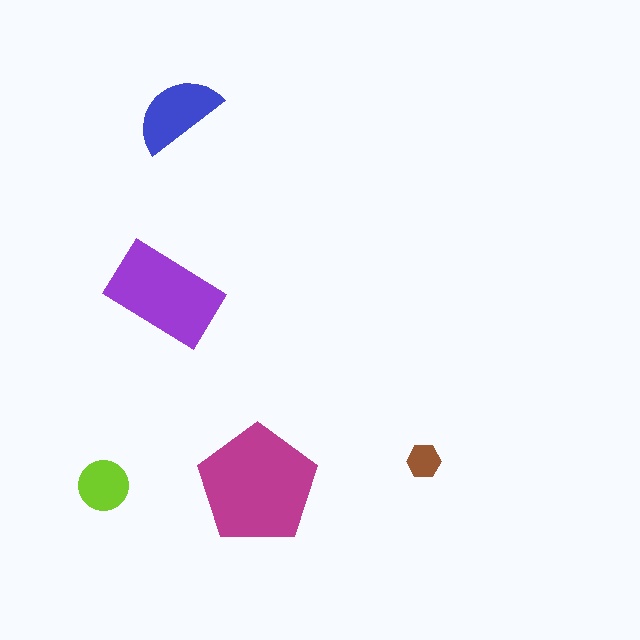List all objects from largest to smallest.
The magenta pentagon, the purple rectangle, the blue semicircle, the lime circle, the brown hexagon.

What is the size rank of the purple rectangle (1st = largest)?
2nd.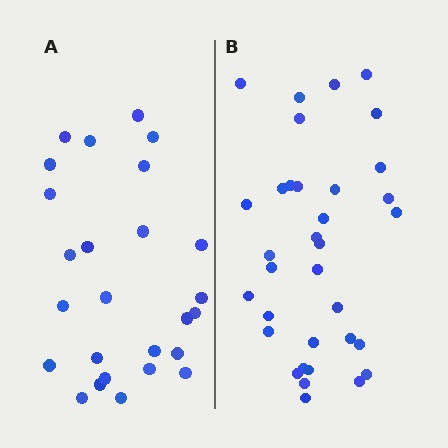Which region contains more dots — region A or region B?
Region B (the right region) has more dots.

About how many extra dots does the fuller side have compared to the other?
Region B has roughly 8 or so more dots than region A.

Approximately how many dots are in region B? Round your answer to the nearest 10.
About 30 dots. (The exact count is 34, which rounds to 30.)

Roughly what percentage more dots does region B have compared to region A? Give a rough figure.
About 30% more.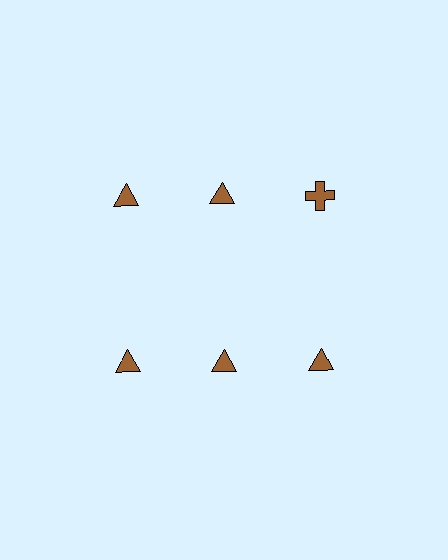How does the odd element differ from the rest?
It has a different shape: cross instead of triangle.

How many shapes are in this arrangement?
There are 6 shapes arranged in a grid pattern.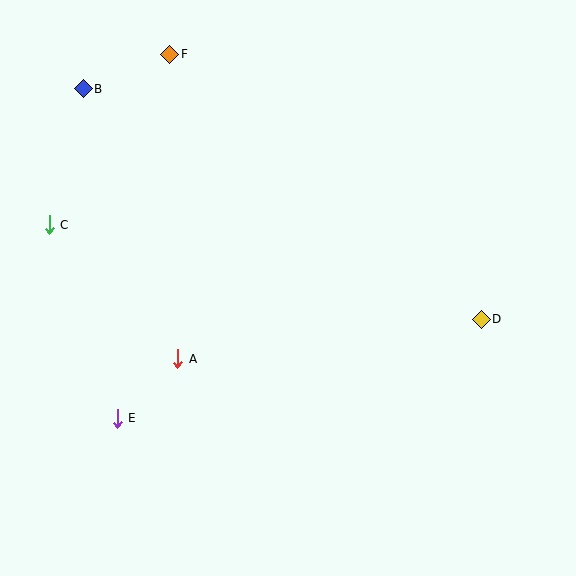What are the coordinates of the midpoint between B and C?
The midpoint between B and C is at (66, 157).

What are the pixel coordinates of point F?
Point F is at (170, 54).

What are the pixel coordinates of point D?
Point D is at (481, 319).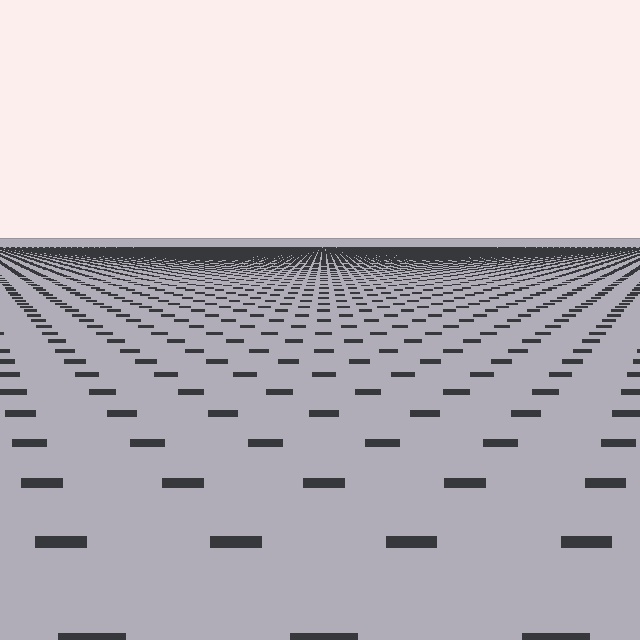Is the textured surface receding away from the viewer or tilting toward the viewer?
The surface is receding away from the viewer. Texture elements get smaller and denser toward the top.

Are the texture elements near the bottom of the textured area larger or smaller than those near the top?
Larger. Near the bottom, elements are closer to the viewer and appear at a bigger on-screen size.